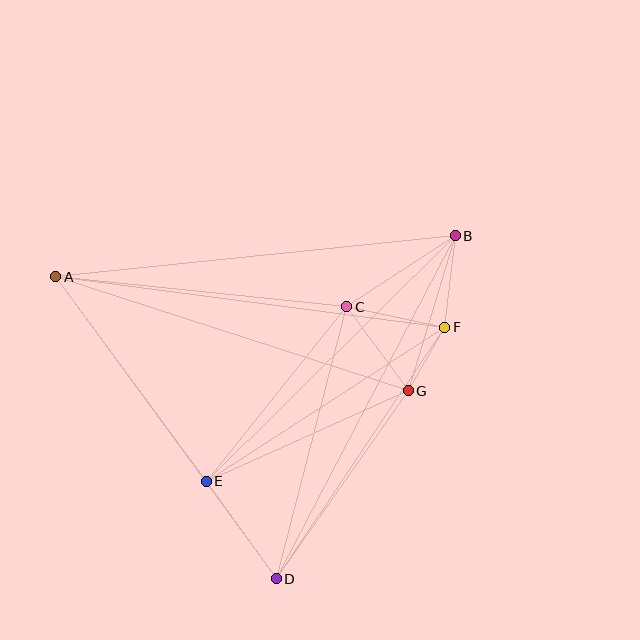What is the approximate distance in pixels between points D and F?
The distance between D and F is approximately 303 pixels.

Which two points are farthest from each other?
Points A and B are farthest from each other.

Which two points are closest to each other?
Points F and G are closest to each other.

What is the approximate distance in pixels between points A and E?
The distance between A and E is approximately 254 pixels.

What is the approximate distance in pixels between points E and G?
The distance between E and G is approximately 221 pixels.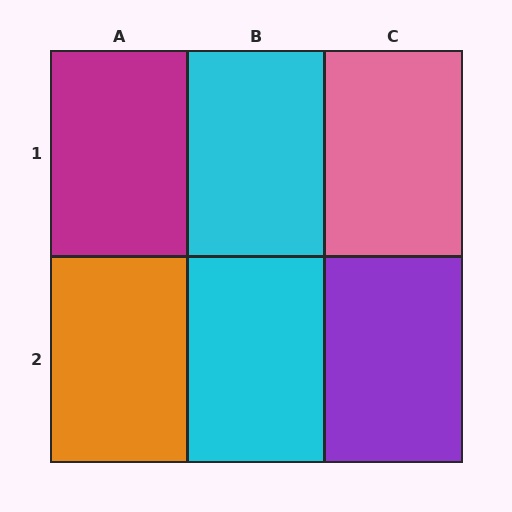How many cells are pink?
1 cell is pink.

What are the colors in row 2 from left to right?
Orange, cyan, purple.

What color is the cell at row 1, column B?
Cyan.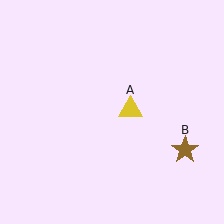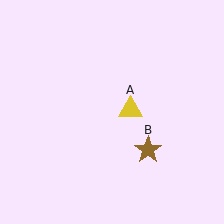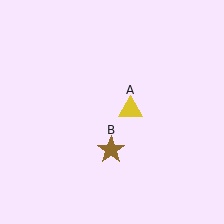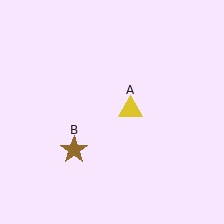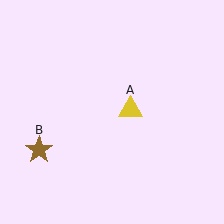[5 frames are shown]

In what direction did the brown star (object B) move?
The brown star (object B) moved left.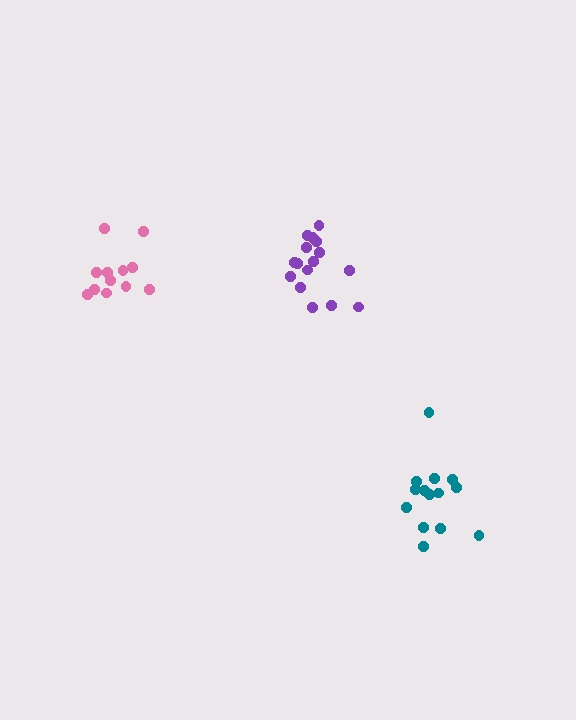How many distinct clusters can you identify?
There are 3 distinct clusters.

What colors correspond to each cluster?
The clusters are colored: purple, pink, teal.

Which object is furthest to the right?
The teal cluster is rightmost.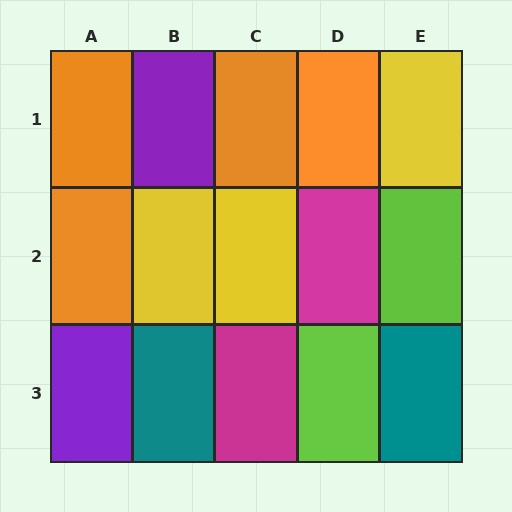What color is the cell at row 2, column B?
Yellow.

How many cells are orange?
4 cells are orange.